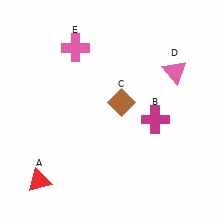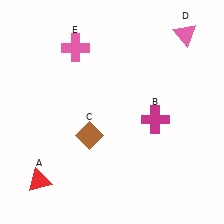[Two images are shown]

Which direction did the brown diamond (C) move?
The brown diamond (C) moved down.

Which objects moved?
The objects that moved are: the brown diamond (C), the pink triangle (D).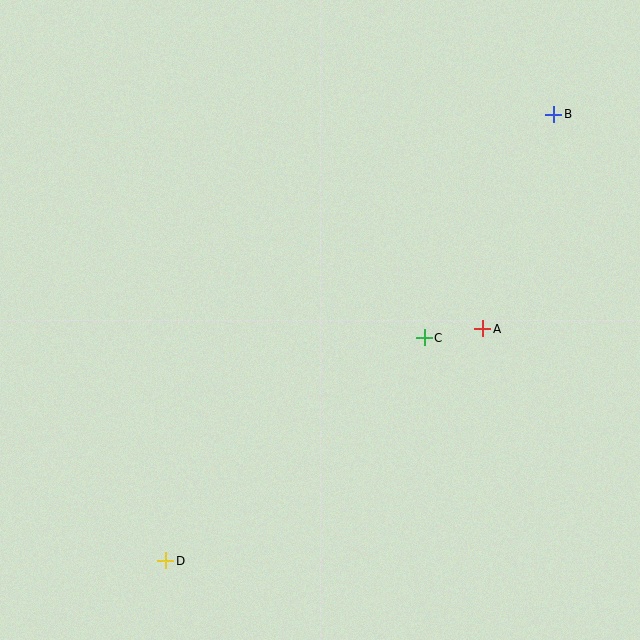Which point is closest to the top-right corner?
Point B is closest to the top-right corner.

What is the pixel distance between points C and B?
The distance between C and B is 258 pixels.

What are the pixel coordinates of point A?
Point A is at (483, 329).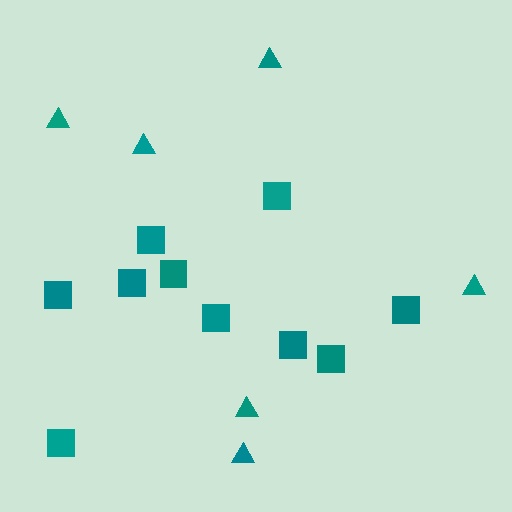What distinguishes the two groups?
There are 2 groups: one group of squares (10) and one group of triangles (6).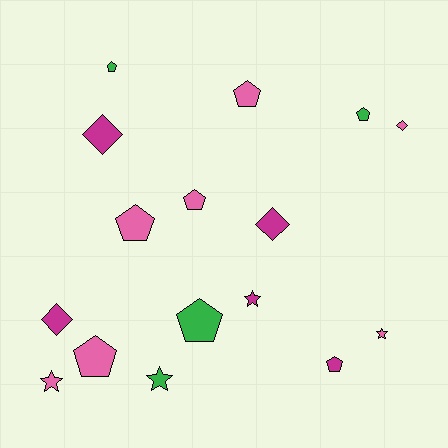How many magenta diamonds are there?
There are 3 magenta diamonds.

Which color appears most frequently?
Pink, with 7 objects.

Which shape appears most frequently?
Pentagon, with 8 objects.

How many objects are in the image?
There are 16 objects.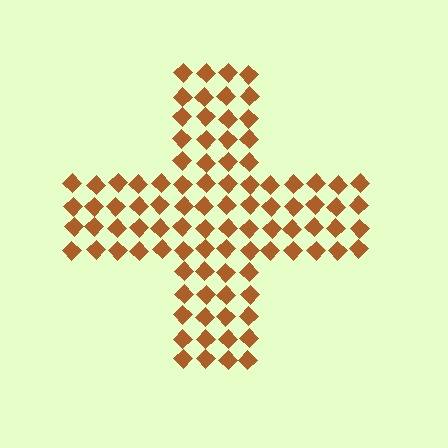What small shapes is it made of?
It is made of small diamonds.